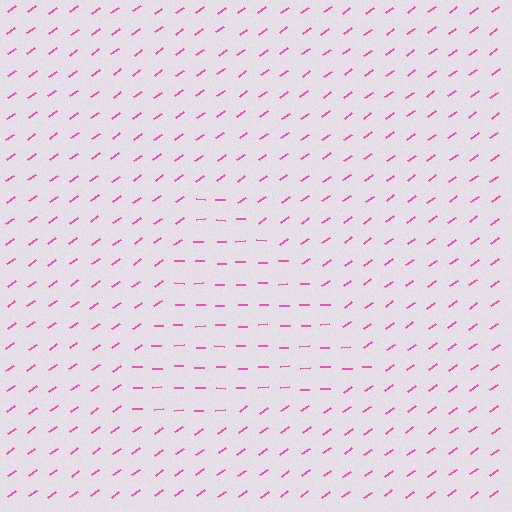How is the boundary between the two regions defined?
The boundary is defined purely by a change in line orientation (approximately 35 degrees difference). All lines are the same color and thickness.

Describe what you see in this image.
The image is filled with small pink line segments. A triangle region in the image has lines oriented differently from the surrounding lines, creating a visible texture boundary.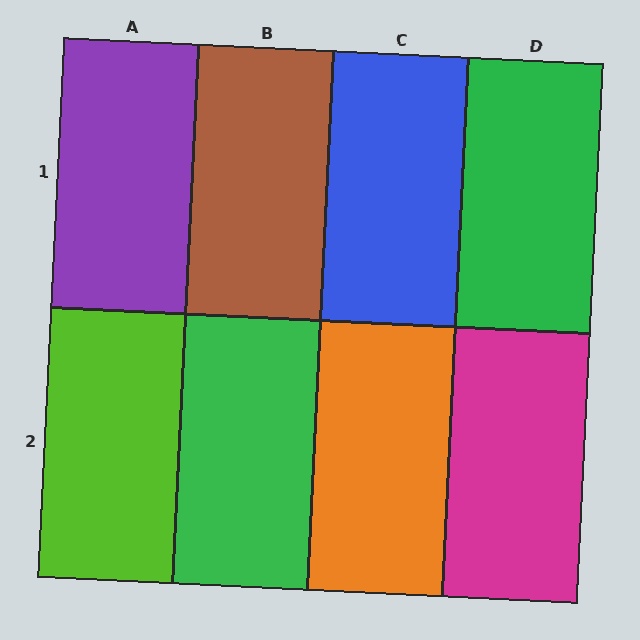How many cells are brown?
1 cell is brown.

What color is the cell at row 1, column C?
Blue.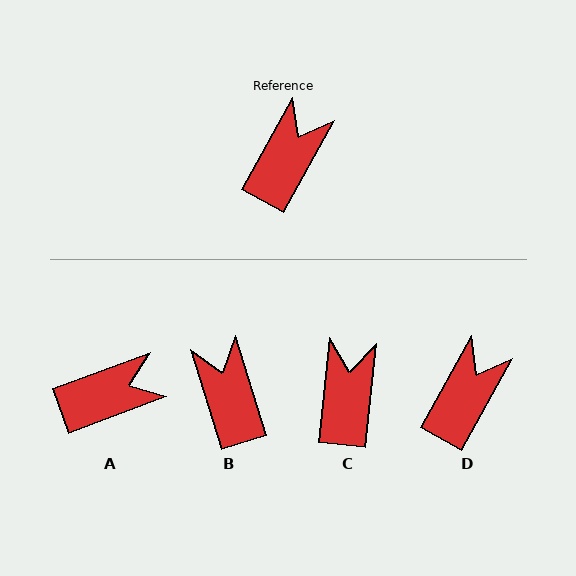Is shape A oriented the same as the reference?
No, it is off by about 41 degrees.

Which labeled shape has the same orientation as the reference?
D.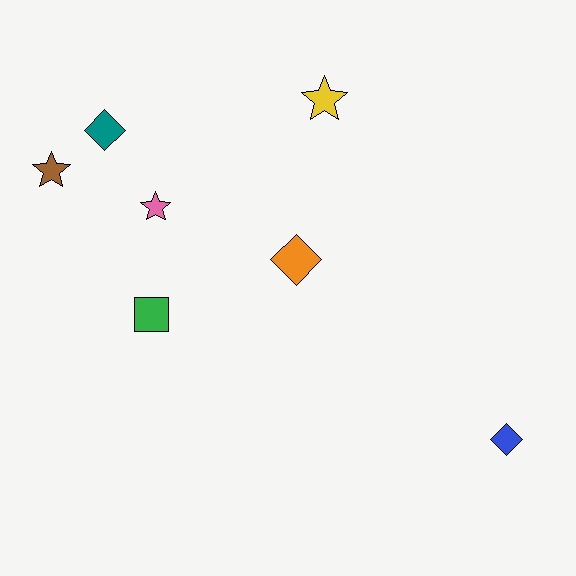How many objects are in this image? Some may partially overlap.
There are 7 objects.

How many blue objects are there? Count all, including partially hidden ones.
There is 1 blue object.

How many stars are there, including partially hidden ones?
There are 3 stars.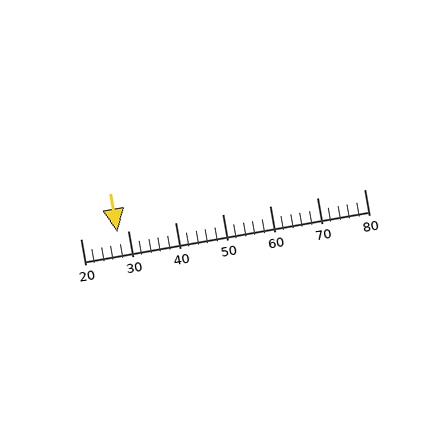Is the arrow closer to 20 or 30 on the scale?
The arrow is closer to 30.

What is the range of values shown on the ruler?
The ruler shows values from 20 to 80.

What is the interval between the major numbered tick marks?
The major tick marks are spaced 10 units apart.